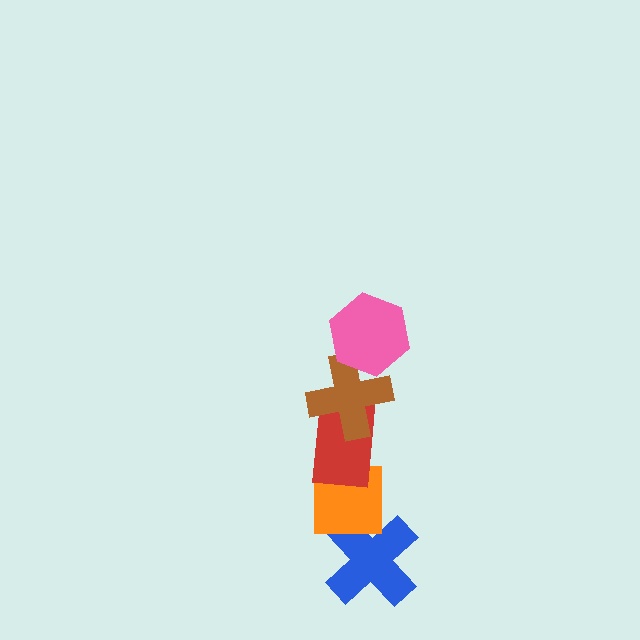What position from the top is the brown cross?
The brown cross is 2nd from the top.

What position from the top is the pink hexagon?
The pink hexagon is 1st from the top.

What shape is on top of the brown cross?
The pink hexagon is on top of the brown cross.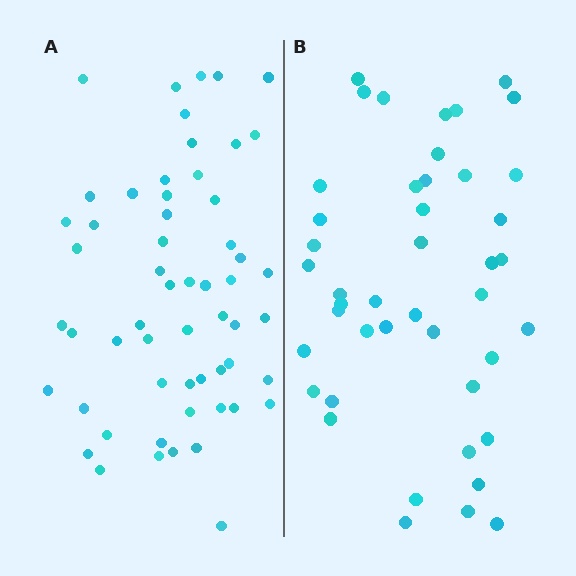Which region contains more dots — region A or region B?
Region A (the left region) has more dots.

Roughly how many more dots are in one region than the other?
Region A has approximately 15 more dots than region B.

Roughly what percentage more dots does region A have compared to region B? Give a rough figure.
About 30% more.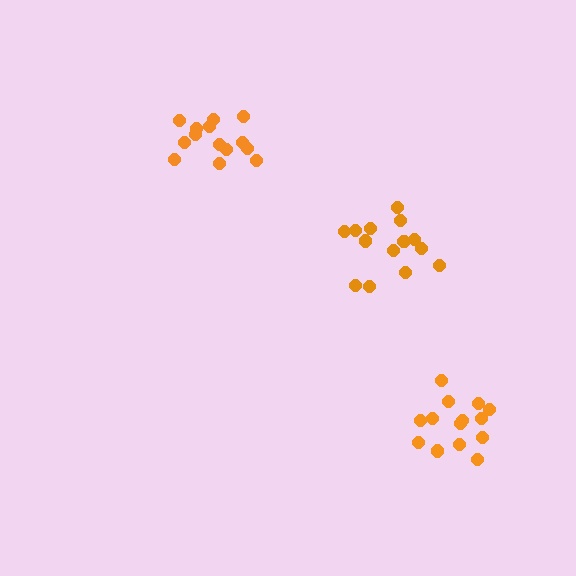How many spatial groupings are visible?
There are 3 spatial groupings.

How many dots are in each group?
Group 1: 14 dots, Group 2: 14 dots, Group 3: 14 dots (42 total).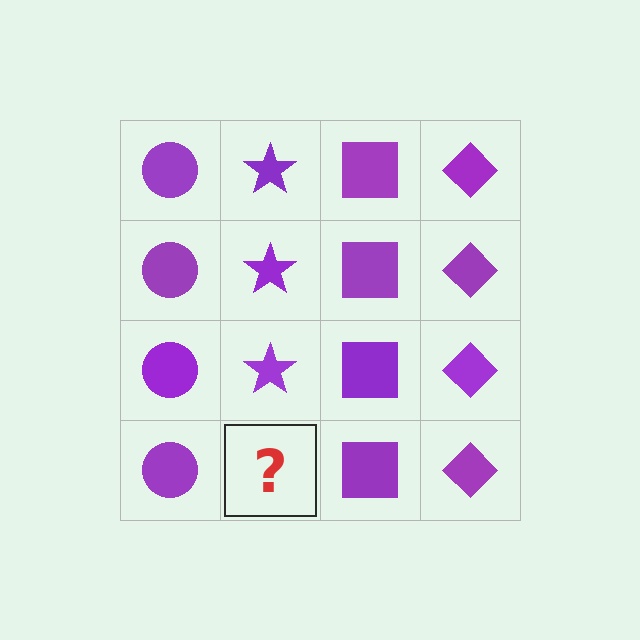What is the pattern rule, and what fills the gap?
The rule is that each column has a consistent shape. The gap should be filled with a purple star.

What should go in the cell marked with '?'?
The missing cell should contain a purple star.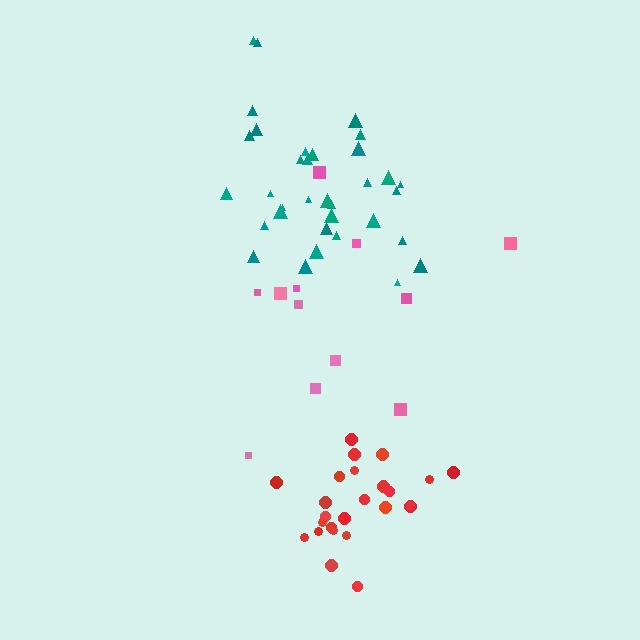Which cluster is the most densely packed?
Red.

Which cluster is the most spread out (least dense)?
Pink.